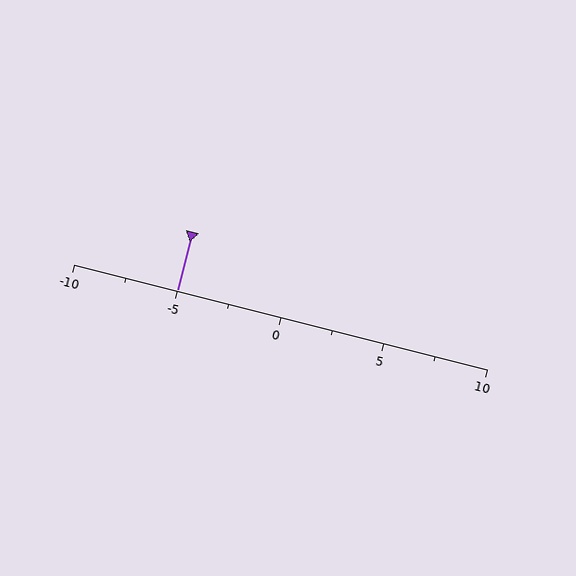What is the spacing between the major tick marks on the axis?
The major ticks are spaced 5 apart.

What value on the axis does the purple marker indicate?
The marker indicates approximately -5.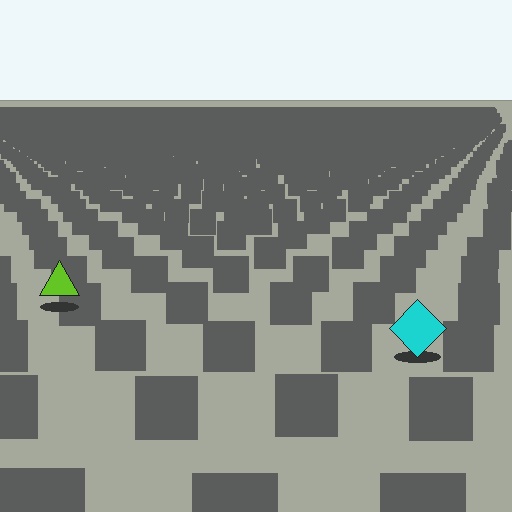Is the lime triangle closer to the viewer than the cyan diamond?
No. The cyan diamond is closer — you can tell from the texture gradient: the ground texture is coarser near it.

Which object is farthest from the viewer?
The lime triangle is farthest from the viewer. It appears smaller and the ground texture around it is denser.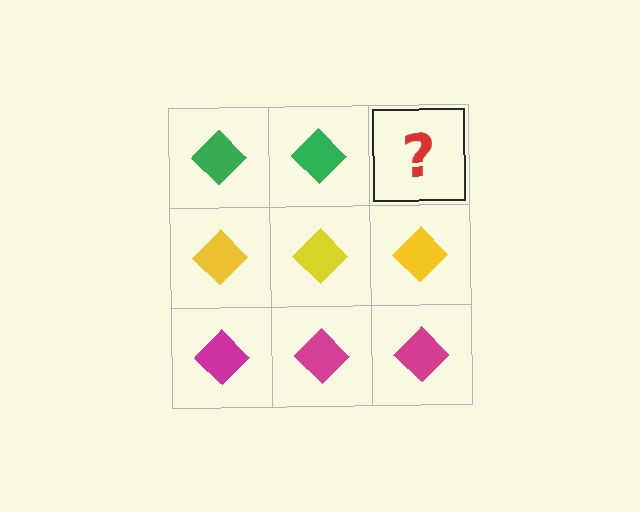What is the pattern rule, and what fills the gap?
The rule is that each row has a consistent color. The gap should be filled with a green diamond.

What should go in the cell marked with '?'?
The missing cell should contain a green diamond.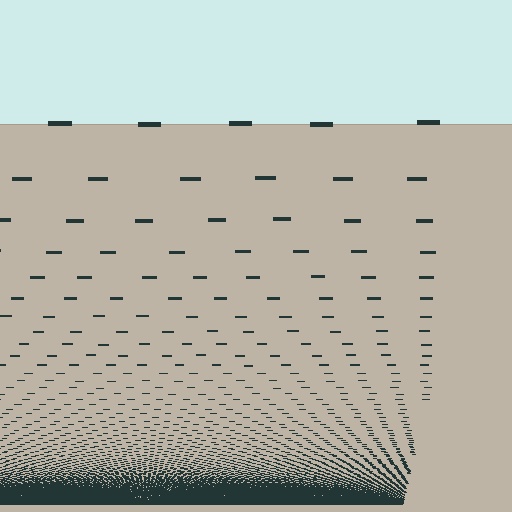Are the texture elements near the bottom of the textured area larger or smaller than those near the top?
Smaller. The gradient is inverted — elements near the bottom are smaller and denser.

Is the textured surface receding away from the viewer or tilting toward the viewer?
The surface appears to tilt toward the viewer. Texture elements get larger and sparser toward the top.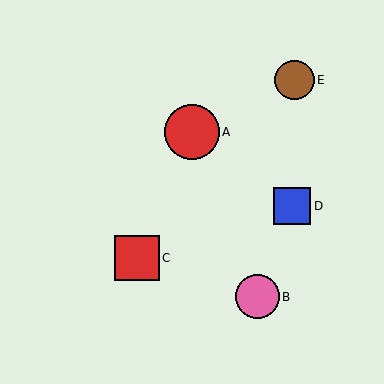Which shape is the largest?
The red circle (labeled A) is the largest.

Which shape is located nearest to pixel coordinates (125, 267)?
The red square (labeled C) at (137, 258) is nearest to that location.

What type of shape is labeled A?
Shape A is a red circle.